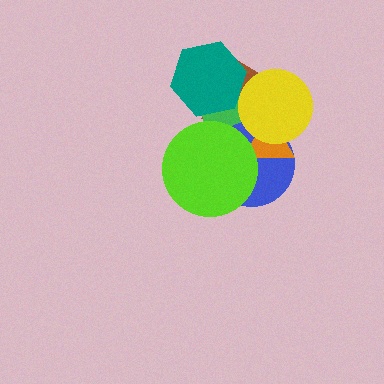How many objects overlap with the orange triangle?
4 objects overlap with the orange triangle.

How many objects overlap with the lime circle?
4 objects overlap with the lime circle.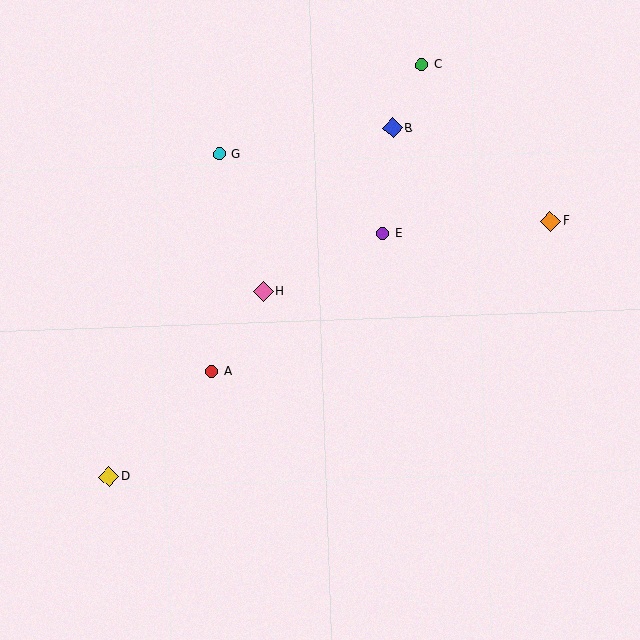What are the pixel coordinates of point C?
Point C is at (422, 64).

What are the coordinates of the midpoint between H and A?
The midpoint between H and A is at (237, 332).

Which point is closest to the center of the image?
Point H at (263, 291) is closest to the center.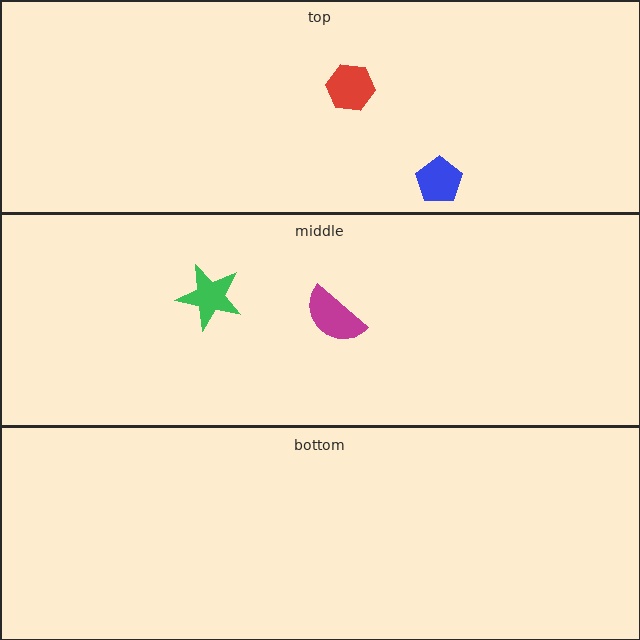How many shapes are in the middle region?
2.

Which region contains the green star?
The middle region.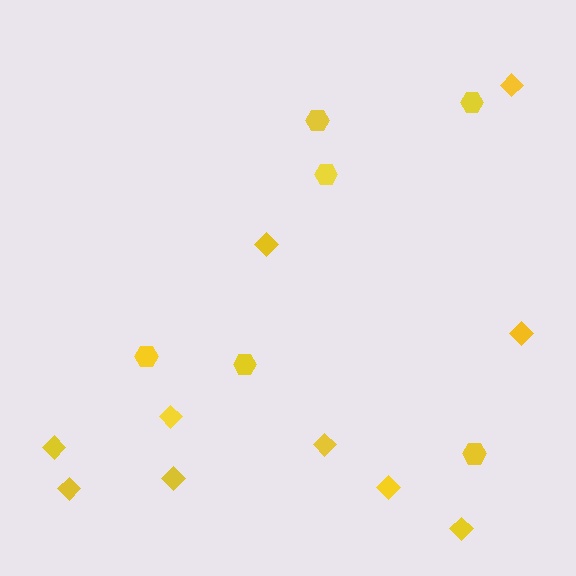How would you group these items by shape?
There are 2 groups: one group of diamonds (10) and one group of hexagons (6).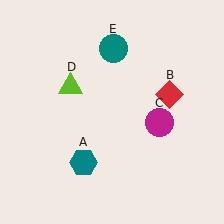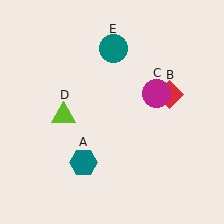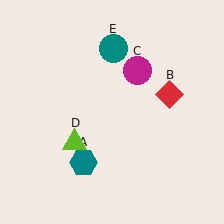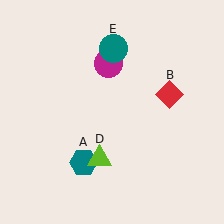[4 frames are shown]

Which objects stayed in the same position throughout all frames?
Teal hexagon (object A) and red diamond (object B) and teal circle (object E) remained stationary.